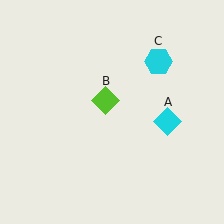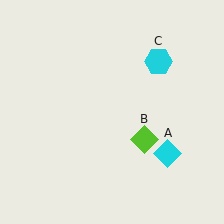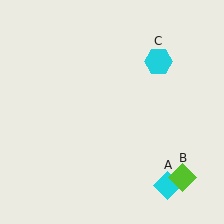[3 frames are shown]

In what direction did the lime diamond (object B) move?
The lime diamond (object B) moved down and to the right.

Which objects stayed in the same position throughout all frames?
Cyan hexagon (object C) remained stationary.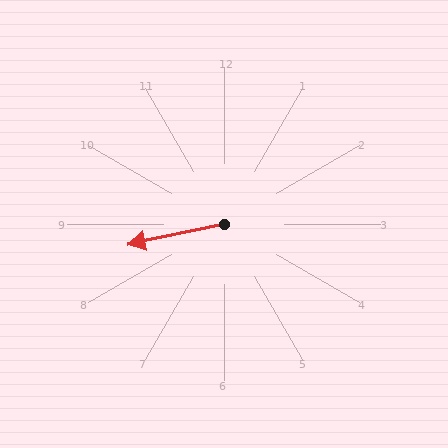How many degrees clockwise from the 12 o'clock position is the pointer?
Approximately 258 degrees.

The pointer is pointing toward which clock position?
Roughly 9 o'clock.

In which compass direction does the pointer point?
West.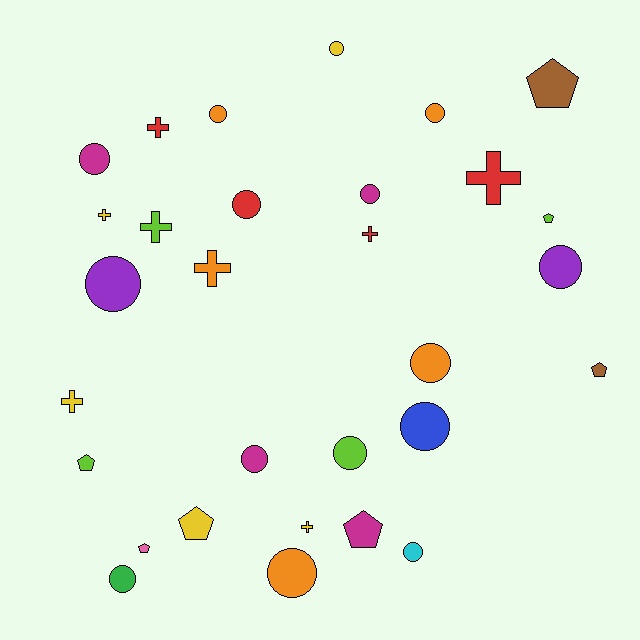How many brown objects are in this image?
There are 2 brown objects.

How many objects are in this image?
There are 30 objects.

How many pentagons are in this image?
There are 7 pentagons.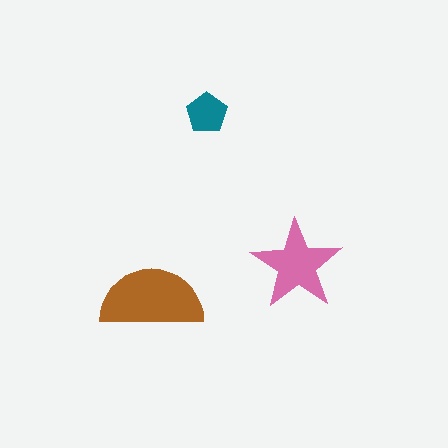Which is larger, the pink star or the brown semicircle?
The brown semicircle.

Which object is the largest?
The brown semicircle.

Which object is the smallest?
The teal pentagon.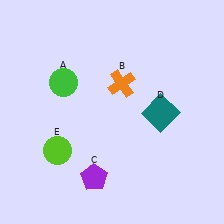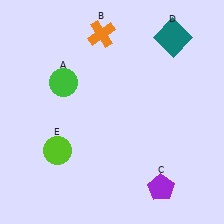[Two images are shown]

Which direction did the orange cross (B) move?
The orange cross (B) moved up.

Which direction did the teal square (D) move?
The teal square (D) moved up.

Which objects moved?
The objects that moved are: the orange cross (B), the purple pentagon (C), the teal square (D).